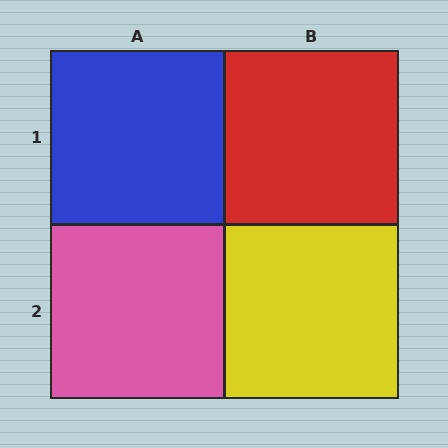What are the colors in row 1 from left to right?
Blue, red.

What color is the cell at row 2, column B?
Yellow.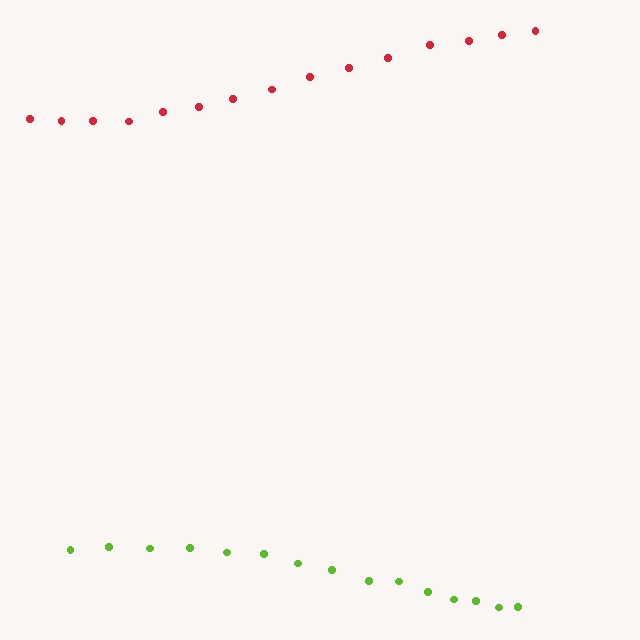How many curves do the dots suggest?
There are 2 distinct paths.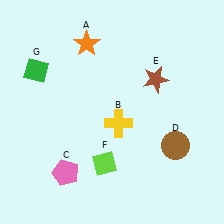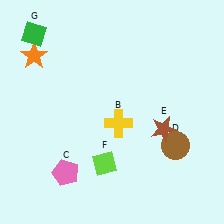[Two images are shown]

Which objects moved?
The objects that moved are: the orange star (A), the brown star (E), the green diamond (G).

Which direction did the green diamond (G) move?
The green diamond (G) moved up.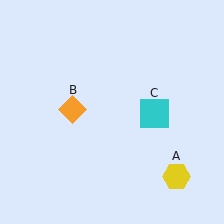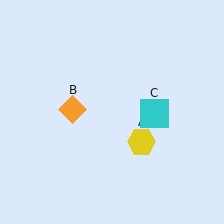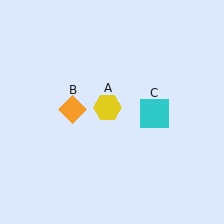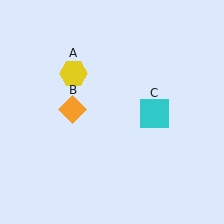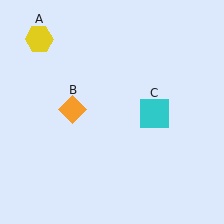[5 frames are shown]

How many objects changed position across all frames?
1 object changed position: yellow hexagon (object A).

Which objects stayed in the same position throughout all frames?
Orange diamond (object B) and cyan square (object C) remained stationary.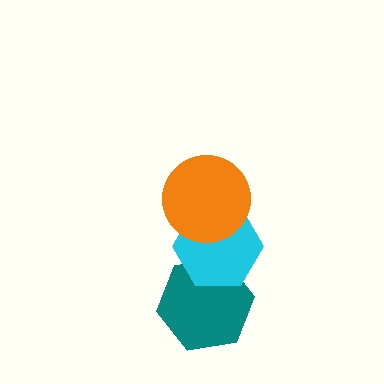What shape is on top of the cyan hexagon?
The orange circle is on top of the cyan hexagon.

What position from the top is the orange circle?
The orange circle is 1st from the top.